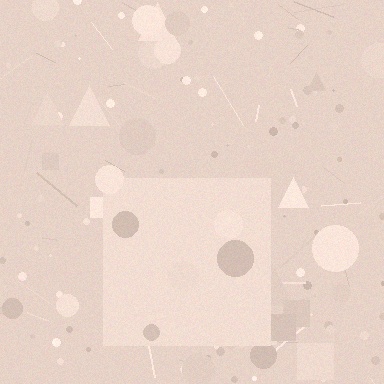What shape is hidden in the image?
A square is hidden in the image.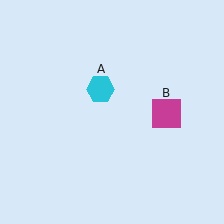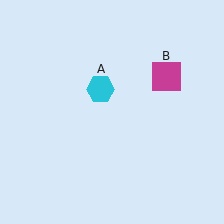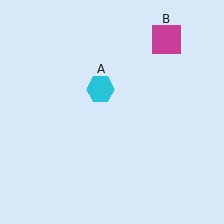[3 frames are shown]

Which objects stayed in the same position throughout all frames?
Cyan hexagon (object A) remained stationary.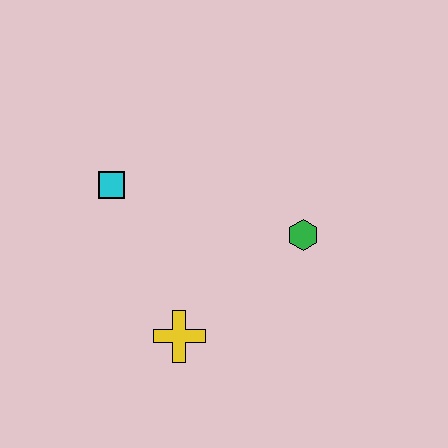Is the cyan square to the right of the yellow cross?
No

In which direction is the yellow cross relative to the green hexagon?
The yellow cross is to the left of the green hexagon.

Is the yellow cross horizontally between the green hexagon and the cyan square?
Yes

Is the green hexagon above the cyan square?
No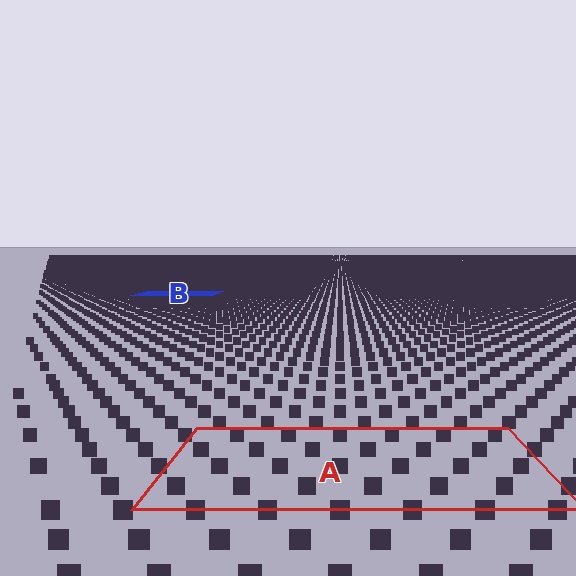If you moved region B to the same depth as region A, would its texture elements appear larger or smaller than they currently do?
They would appear larger. At a closer depth, the same texture elements are projected at a bigger on-screen size.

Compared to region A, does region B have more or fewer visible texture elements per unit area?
Region B has more texture elements per unit area — they are packed more densely because it is farther away.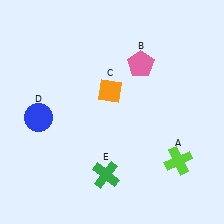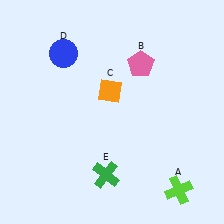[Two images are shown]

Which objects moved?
The objects that moved are: the lime cross (A), the blue circle (D).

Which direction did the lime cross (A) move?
The lime cross (A) moved down.